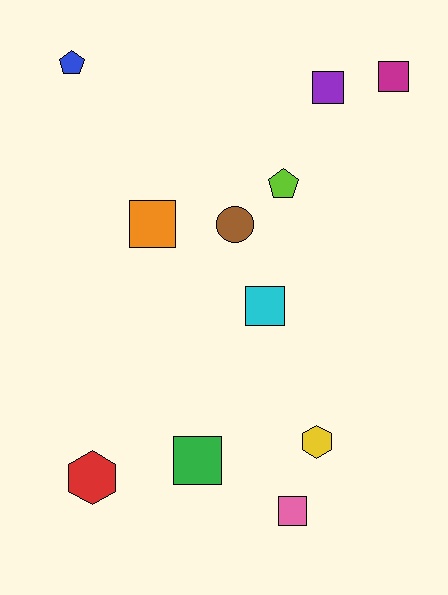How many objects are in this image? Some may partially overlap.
There are 11 objects.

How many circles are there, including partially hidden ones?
There is 1 circle.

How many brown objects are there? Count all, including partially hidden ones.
There is 1 brown object.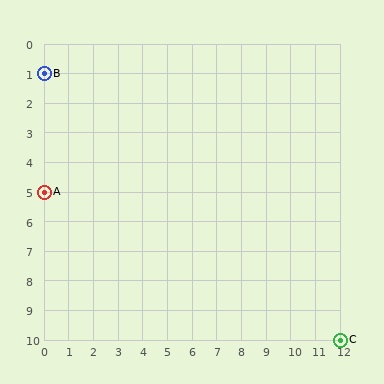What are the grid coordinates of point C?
Point C is at grid coordinates (12, 10).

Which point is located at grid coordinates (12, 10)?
Point C is at (12, 10).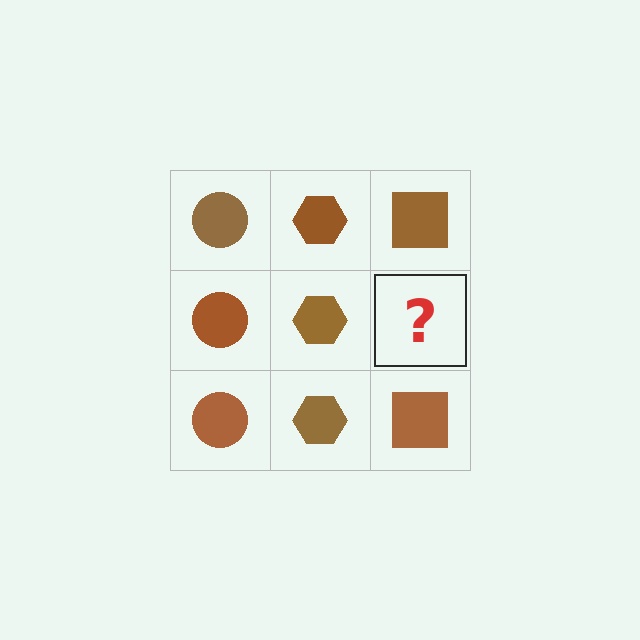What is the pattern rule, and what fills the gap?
The rule is that each column has a consistent shape. The gap should be filled with a brown square.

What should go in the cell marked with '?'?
The missing cell should contain a brown square.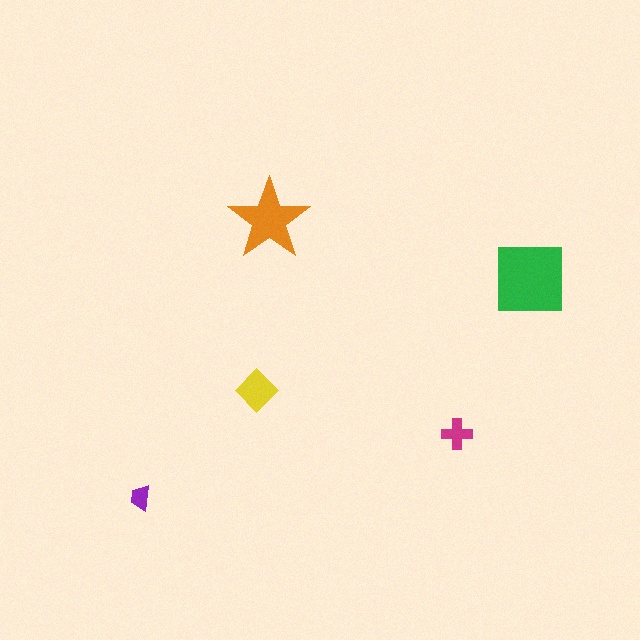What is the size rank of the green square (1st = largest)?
1st.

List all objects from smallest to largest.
The purple trapezoid, the magenta cross, the yellow diamond, the orange star, the green square.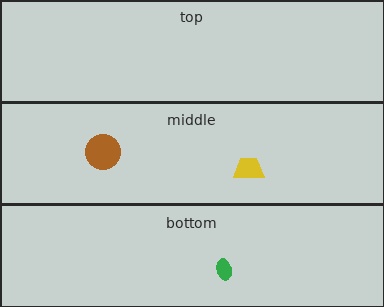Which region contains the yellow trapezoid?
The middle region.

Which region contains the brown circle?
The middle region.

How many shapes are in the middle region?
2.